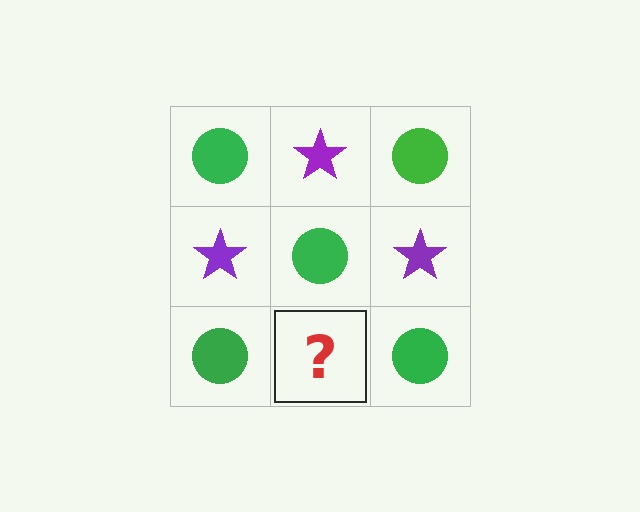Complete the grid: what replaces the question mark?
The question mark should be replaced with a purple star.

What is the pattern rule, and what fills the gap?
The rule is that it alternates green circle and purple star in a checkerboard pattern. The gap should be filled with a purple star.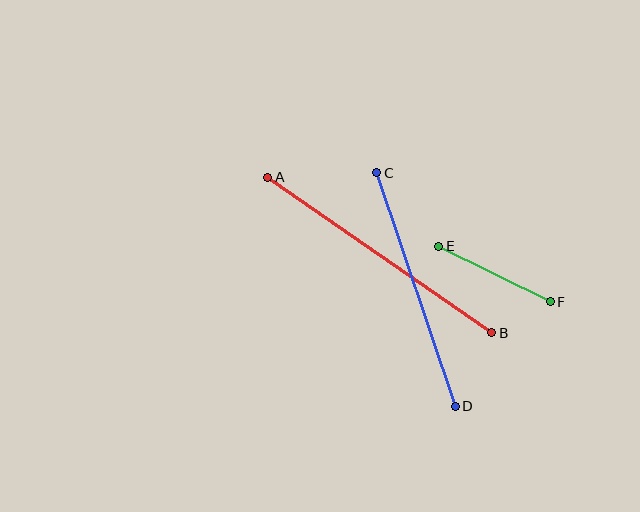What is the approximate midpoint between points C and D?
The midpoint is at approximately (416, 290) pixels.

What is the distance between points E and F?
The distance is approximately 125 pixels.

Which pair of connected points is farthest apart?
Points A and B are farthest apart.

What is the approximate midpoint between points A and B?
The midpoint is at approximately (380, 255) pixels.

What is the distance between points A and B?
The distance is approximately 272 pixels.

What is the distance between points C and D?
The distance is approximately 247 pixels.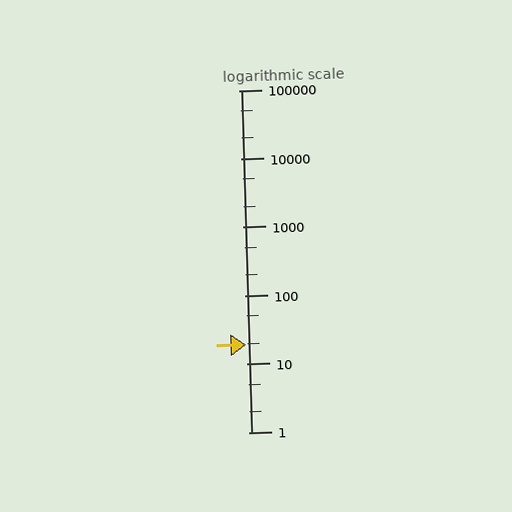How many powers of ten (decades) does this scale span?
The scale spans 5 decades, from 1 to 100000.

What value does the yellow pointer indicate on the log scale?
The pointer indicates approximately 19.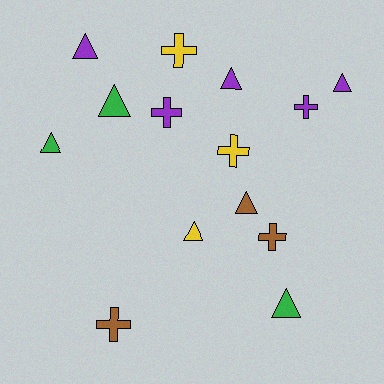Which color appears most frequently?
Purple, with 5 objects.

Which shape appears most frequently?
Triangle, with 8 objects.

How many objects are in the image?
There are 14 objects.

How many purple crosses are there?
There are 2 purple crosses.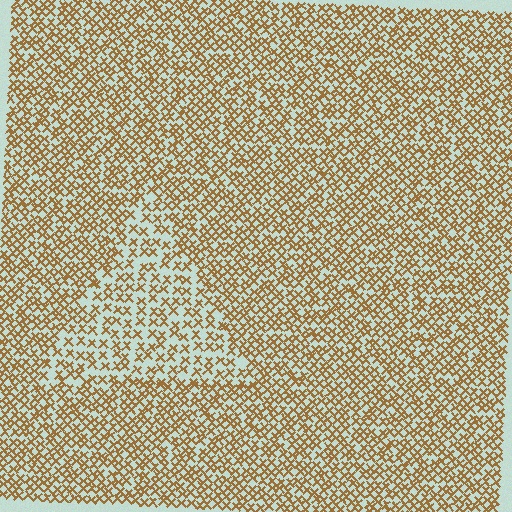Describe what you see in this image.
The image contains small brown elements arranged at two different densities. A triangle-shaped region is visible where the elements are less densely packed than the surrounding area.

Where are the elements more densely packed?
The elements are more densely packed outside the triangle boundary.